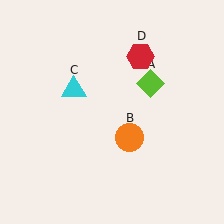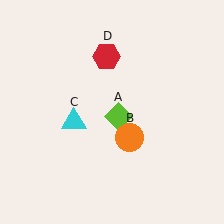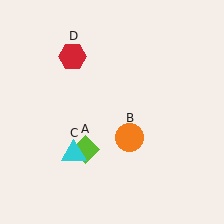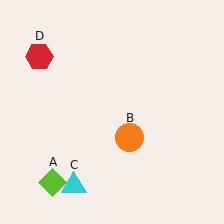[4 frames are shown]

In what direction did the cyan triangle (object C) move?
The cyan triangle (object C) moved down.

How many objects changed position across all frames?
3 objects changed position: lime diamond (object A), cyan triangle (object C), red hexagon (object D).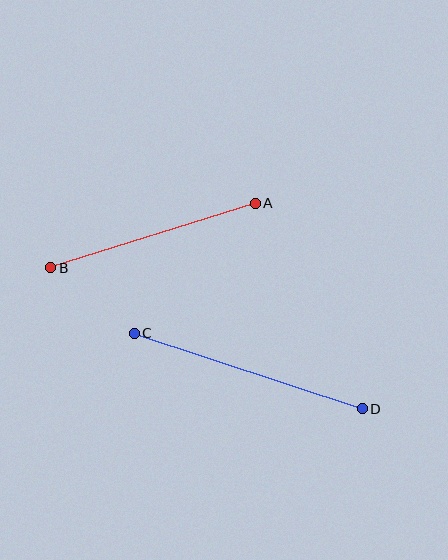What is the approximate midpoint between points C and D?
The midpoint is at approximately (248, 371) pixels.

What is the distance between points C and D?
The distance is approximately 240 pixels.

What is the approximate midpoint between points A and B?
The midpoint is at approximately (153, 235) pixels.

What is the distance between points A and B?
The distance is approximately 214 pixels.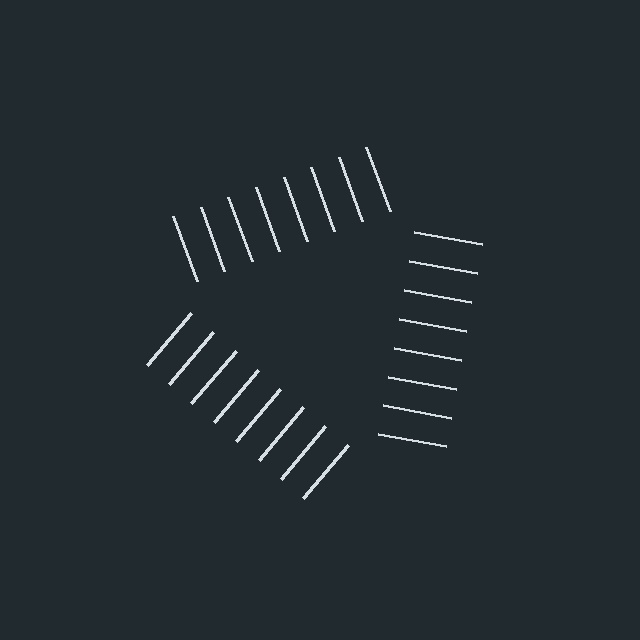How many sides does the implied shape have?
3 sides — the line-ends trace a triangle.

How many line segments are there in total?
24 — 8 along each of the 3 edges.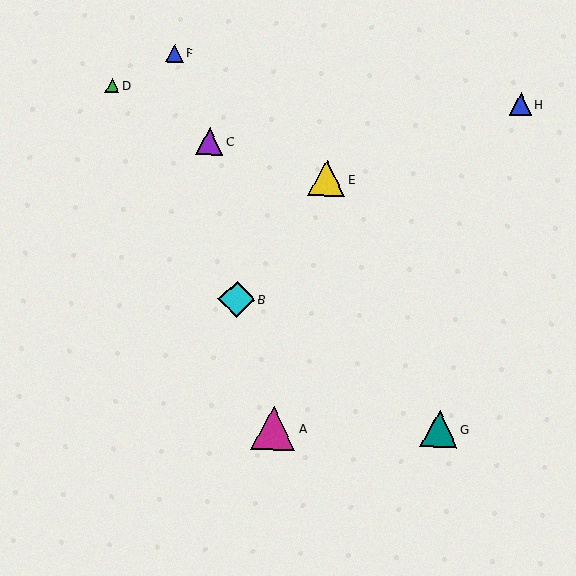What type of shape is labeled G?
Shape G is a teal triangle.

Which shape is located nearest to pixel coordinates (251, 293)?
The cyan diamond (labeled B) at (237, 299) is nearest to that location.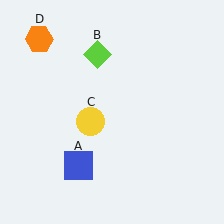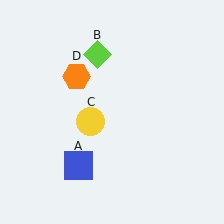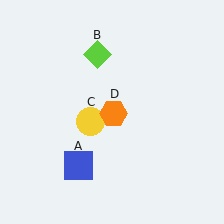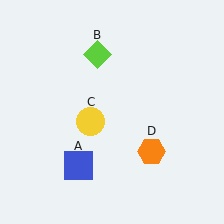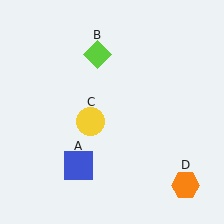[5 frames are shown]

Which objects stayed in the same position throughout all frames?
Blue square (object A) and lime diamond (object B) and yellow circle (object C) remained stationary.